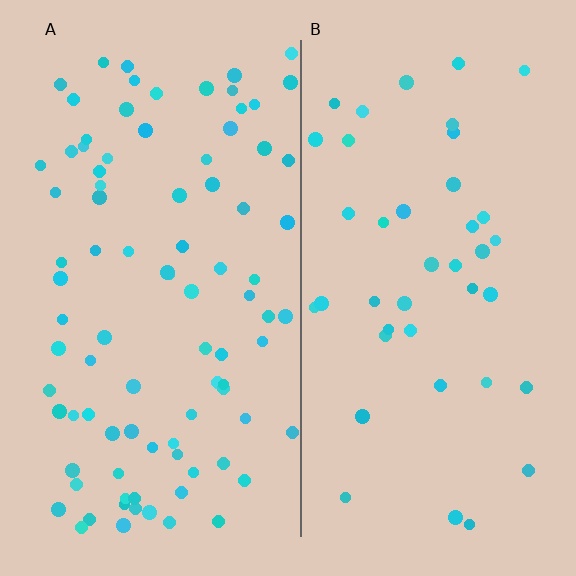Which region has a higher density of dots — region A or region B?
A (the left).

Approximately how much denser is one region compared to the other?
Approximately 2.2× — region A over region B.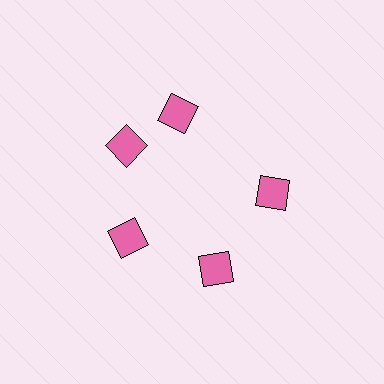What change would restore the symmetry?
The symmetry would be restored by rotating it back into even spacing with its neighbors so that all 5 squares sit at equal angles and equal distance from the center.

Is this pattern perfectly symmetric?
No. The 5 pink squares are arranged in a ring, but one element near the 1 o'clock position is rotated out of alignment along the ring, breaking the 5-fold rotational symmetry.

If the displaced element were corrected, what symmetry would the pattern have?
It would have 5-fold rotational symmetry — the pattern would map onto itself every 72 degrees.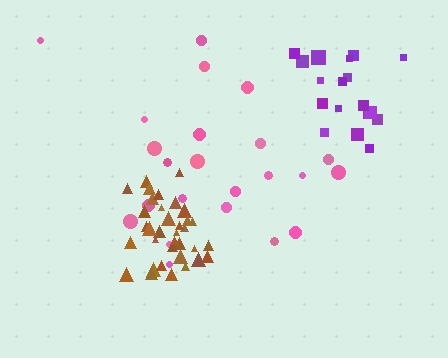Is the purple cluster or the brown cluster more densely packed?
Brown.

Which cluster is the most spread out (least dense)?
Pink.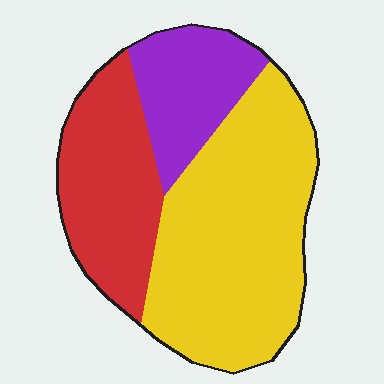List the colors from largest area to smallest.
From largest to smallest: yellow, red, purple.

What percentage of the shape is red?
Red covers about 30% of the shape.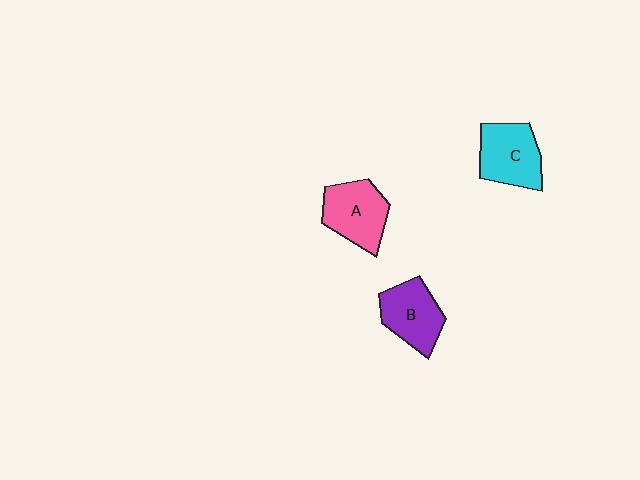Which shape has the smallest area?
Shape B (purple).